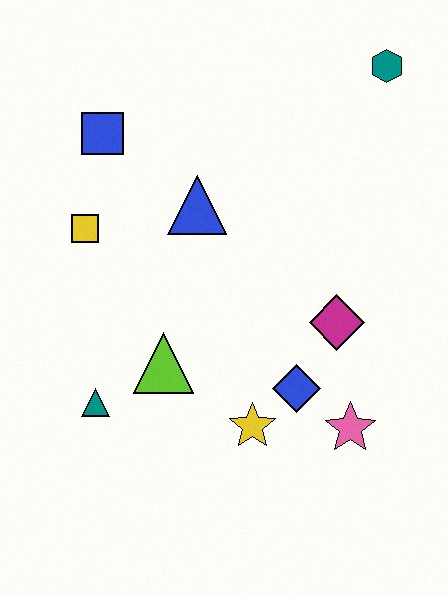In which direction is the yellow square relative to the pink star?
The yellow square is to the left of the pink star.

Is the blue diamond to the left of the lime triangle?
No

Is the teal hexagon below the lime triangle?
No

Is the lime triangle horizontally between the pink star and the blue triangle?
No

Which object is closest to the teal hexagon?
The blue triangle is closest to the teal hexagon.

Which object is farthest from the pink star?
The blue square is farthest from the pink star.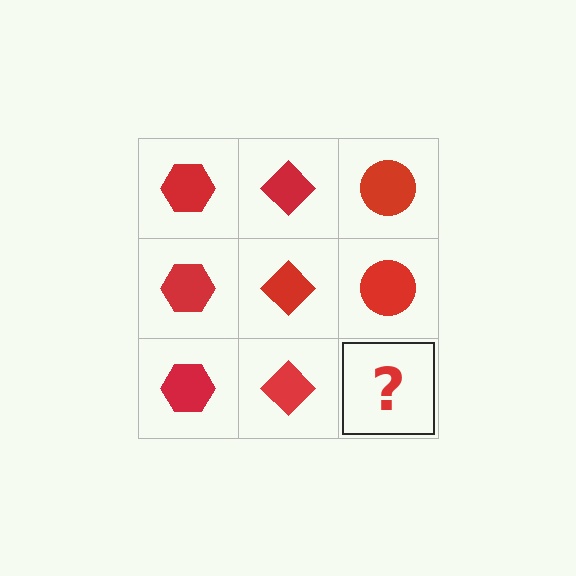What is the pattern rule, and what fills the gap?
The rule is that each column has a consistent shape. The gap should be filled with a red circle.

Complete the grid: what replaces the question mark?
The question mark should be replaced with a red circle.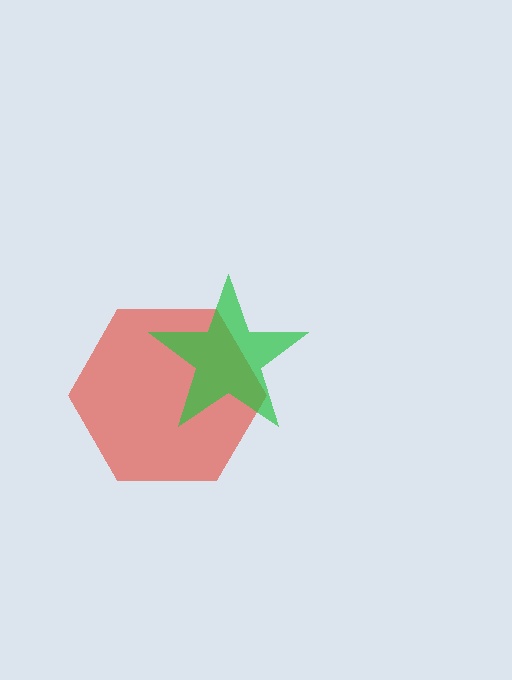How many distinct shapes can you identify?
There are 2 distinct shapes: a red hexagon, a green star.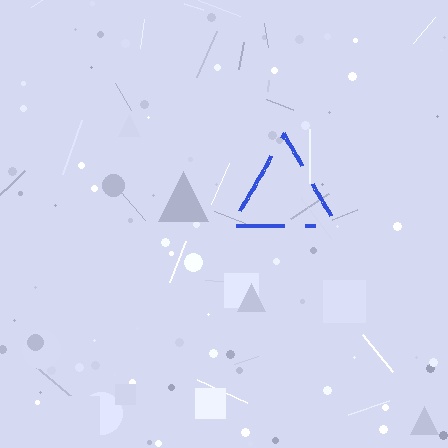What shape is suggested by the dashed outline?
The dashed outline suggests a triangle.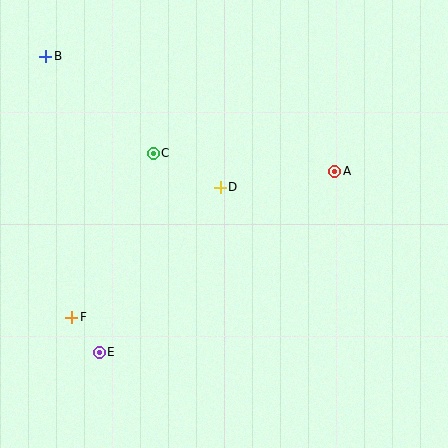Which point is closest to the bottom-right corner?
Point A is closest to the bottom-right corner.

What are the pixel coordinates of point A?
Point A is at (335, 171).